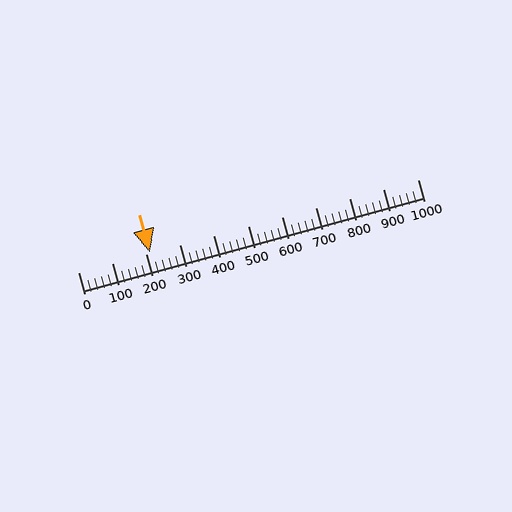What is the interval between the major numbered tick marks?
The major tick marks are spaced 100 units apart.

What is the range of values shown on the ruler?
The ruler shows values from 0 to 1000.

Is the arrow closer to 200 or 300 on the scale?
The arrow is closer to 200.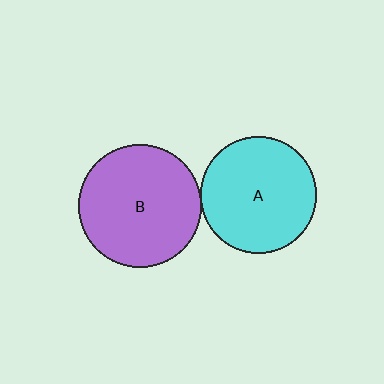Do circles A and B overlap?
Yes.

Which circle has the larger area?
Circle B (purple).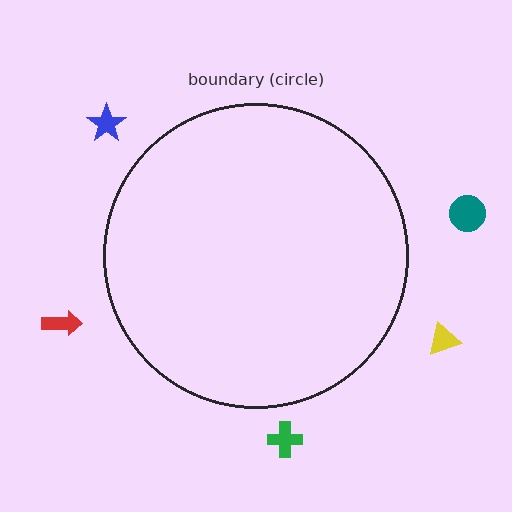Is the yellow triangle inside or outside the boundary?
Outside.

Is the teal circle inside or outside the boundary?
Outside.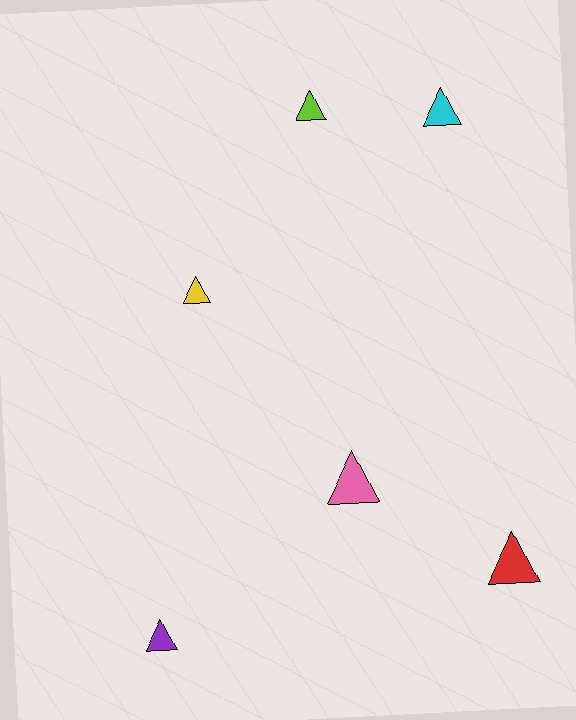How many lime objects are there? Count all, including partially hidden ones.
There is 1 lime object.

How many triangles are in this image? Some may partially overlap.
There are 6 triangles.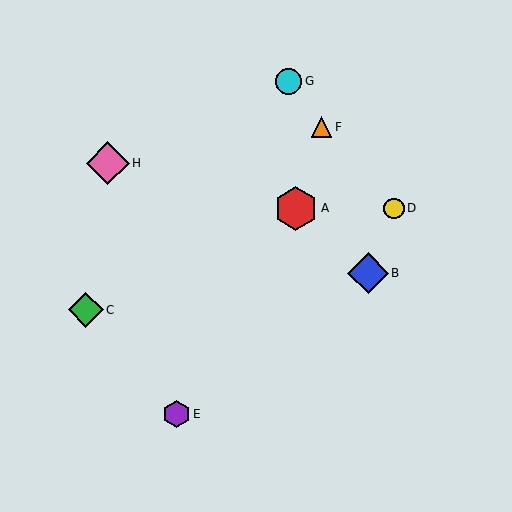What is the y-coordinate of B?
Object B is at y≈273.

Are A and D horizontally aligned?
Yes, both are at y≈208.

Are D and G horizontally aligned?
No, D is at y≈208 and G is at y≈81.